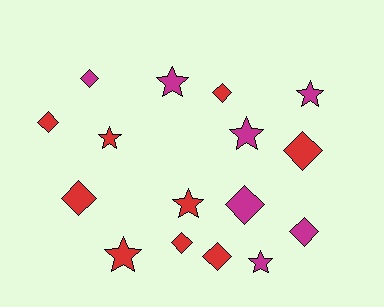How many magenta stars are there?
There are 4 magenta stars.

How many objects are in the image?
There are 16 objects.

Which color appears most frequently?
Red, with 9 objects.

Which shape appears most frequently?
Diamond, with 9 objects.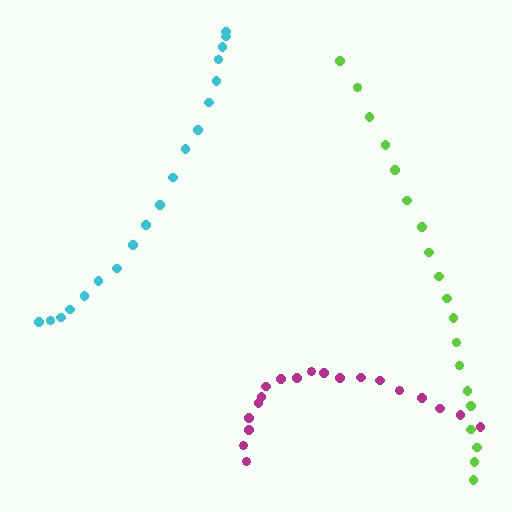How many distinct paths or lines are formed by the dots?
There are 3 distinct paths.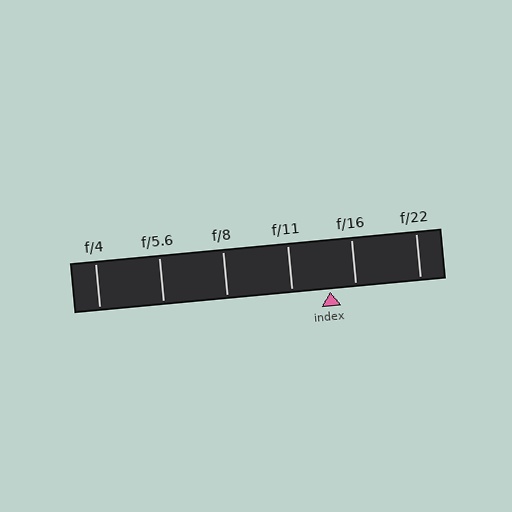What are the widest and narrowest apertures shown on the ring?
The widest aperture shown is f/4 and the narrowest is f/22.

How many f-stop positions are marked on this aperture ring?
There are 6 f-stop positions marked.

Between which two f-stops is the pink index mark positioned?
The index mark is between f/11 and f/16.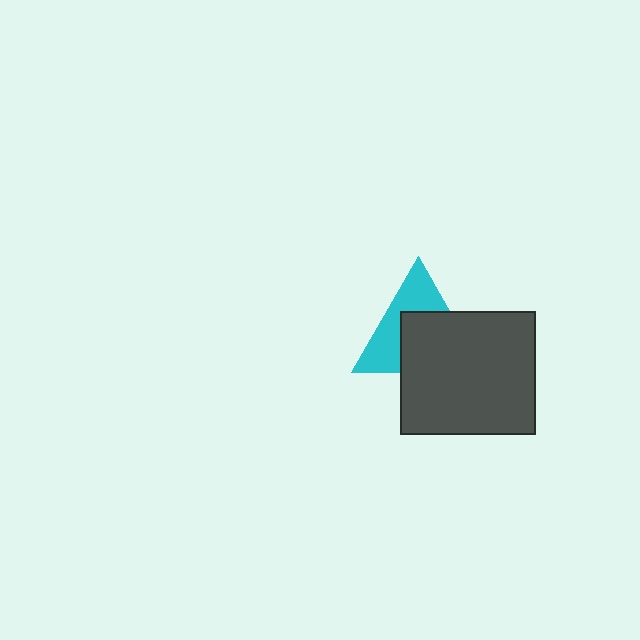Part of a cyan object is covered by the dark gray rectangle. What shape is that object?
It is a triangle.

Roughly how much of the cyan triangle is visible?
About half of it is visible (roughly 47%).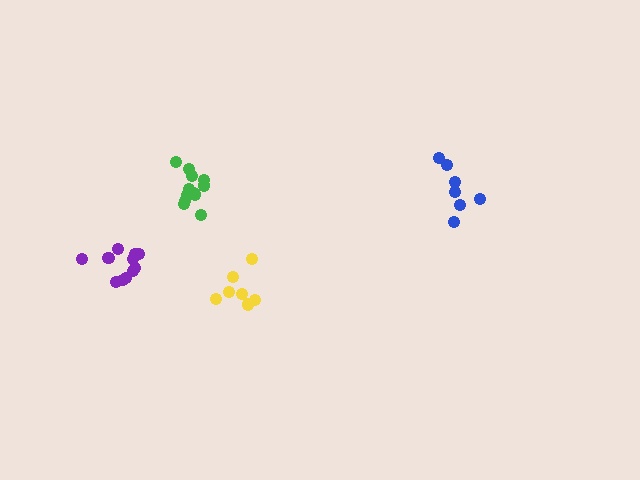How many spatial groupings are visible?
There are 4 spatial groupings.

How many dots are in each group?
Group 1: 7 dots, Group 2: 7 dots, Group 3: 12 dots, Group 4: 11 dots (37 total).